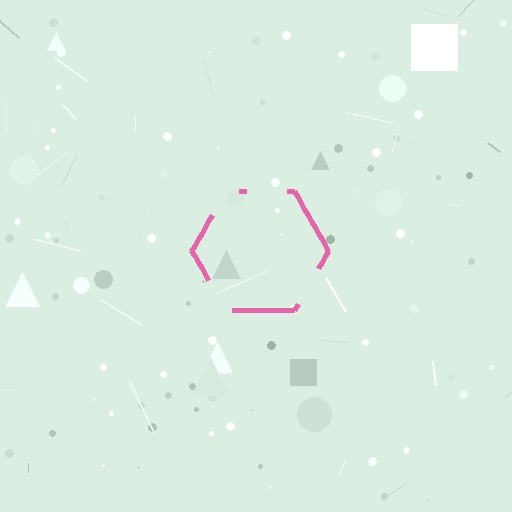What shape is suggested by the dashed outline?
The dashed outline suggests a hexagon.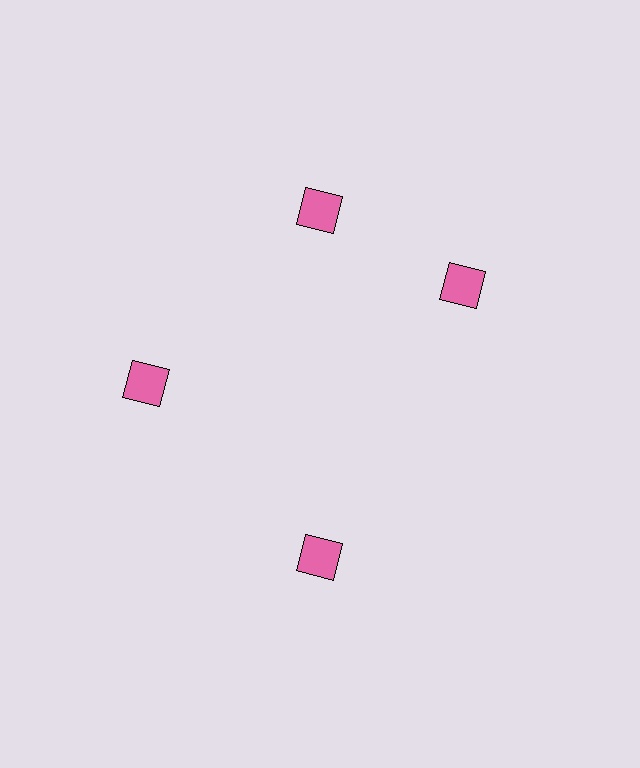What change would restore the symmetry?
The symmetry would be restored by rotating it back into even spacing with its neighbors so that all 4 squares sit at equal angles and equal distance from the center.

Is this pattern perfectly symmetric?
No. The 4 pink squares are arranged in a ring, but one element near the 3 o'clock position is rotated out of alignment along the ring, breaking the 4-fold rotational symmetry.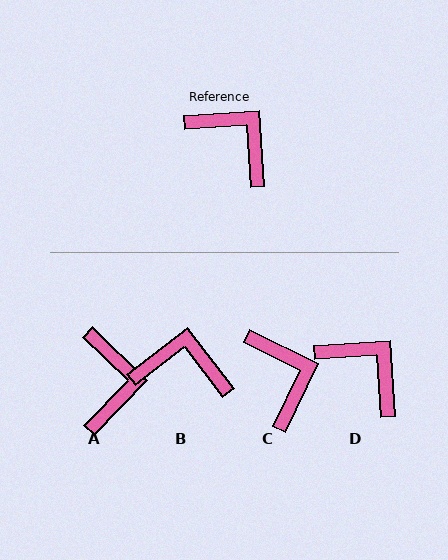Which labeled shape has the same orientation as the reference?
D.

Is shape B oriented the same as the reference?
No, it is off by about 34 degrees.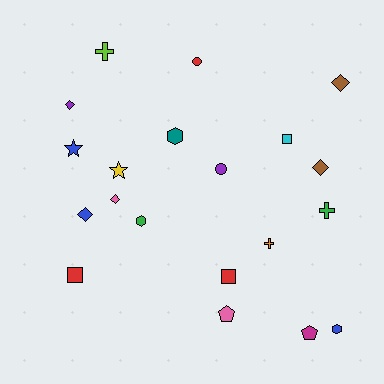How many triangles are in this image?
There are no triangles.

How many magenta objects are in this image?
There is 1 magenta object.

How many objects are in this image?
There are 20 objects.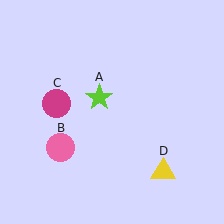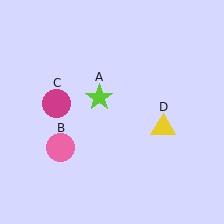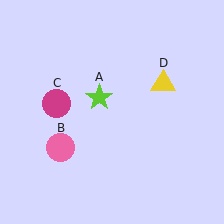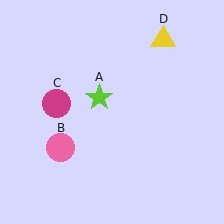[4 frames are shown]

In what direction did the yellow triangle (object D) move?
The yellow triangle (object D) moved up.